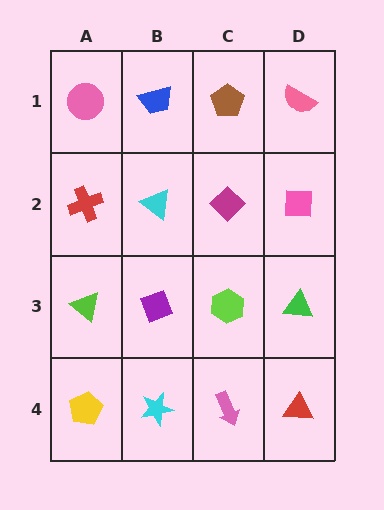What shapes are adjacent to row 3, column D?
A pink square (row 2, column D), a red triangle (row 4, column D), a lime hexagon (row 3, column C).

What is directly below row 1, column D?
A pink square.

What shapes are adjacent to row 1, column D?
A pink square (row 2, column D), a brown pentagon (row 1, column C).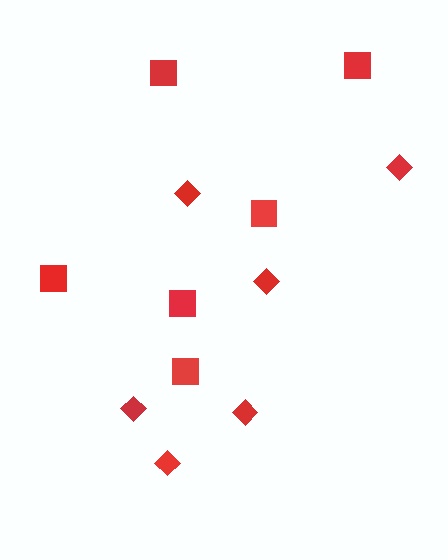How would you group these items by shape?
There are 2 groups: one group of diamonds (6) and one group of squares (6).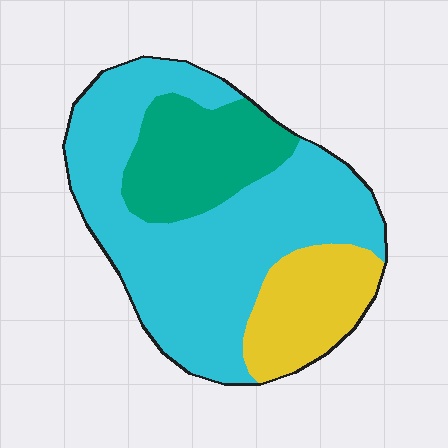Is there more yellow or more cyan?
Cyan.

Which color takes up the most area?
Cyan, at roughly 60%.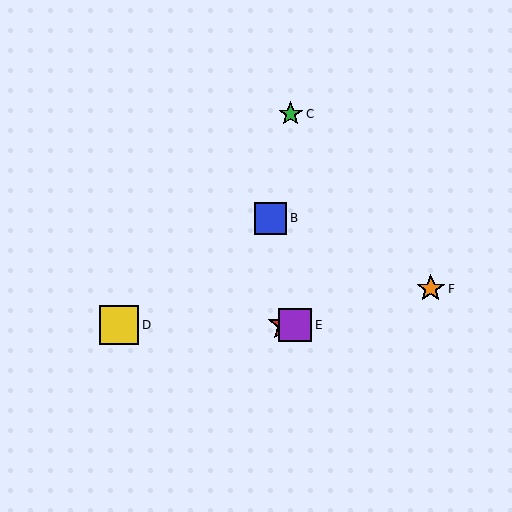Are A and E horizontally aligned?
Yes, both are at y≈325.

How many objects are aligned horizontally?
3 objects (A, D, E) are aligned horizontally.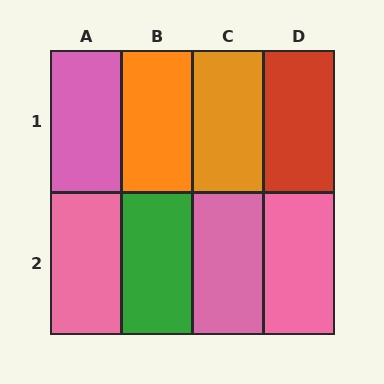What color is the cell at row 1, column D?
Red.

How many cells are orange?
2 cells are orange.